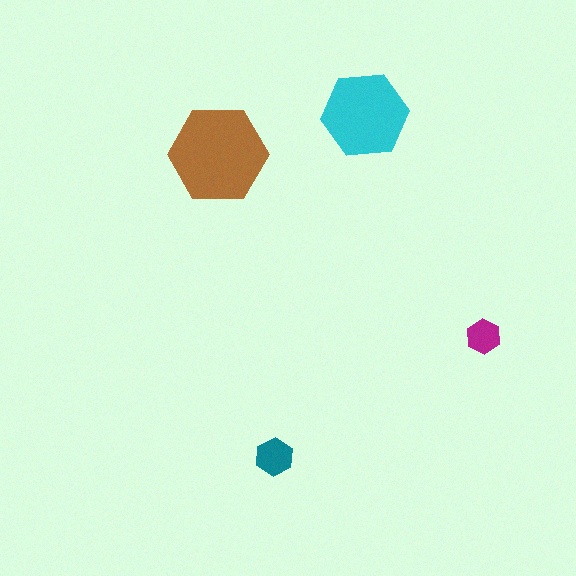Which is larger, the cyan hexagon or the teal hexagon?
The cyan one.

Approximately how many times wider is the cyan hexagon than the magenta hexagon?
About 2.5 times wider.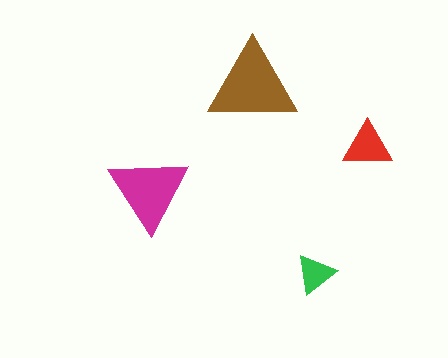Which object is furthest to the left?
The magenta triangle is leftmost.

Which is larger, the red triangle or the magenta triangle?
The magenta one.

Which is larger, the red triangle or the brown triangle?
The brown one.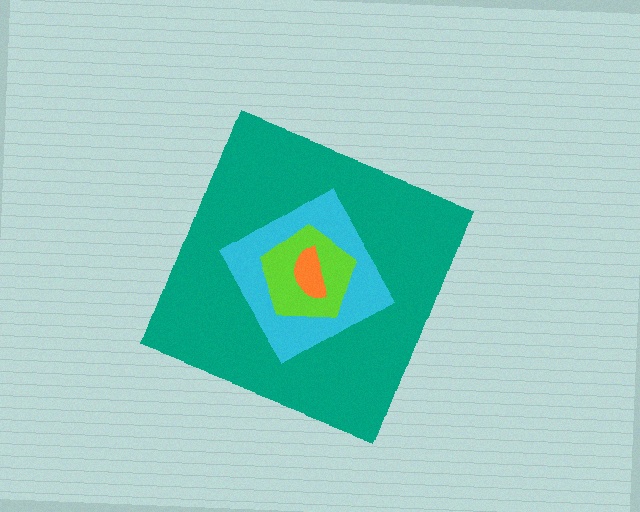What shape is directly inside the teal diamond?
The cyan diamond.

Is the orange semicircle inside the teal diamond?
Yes.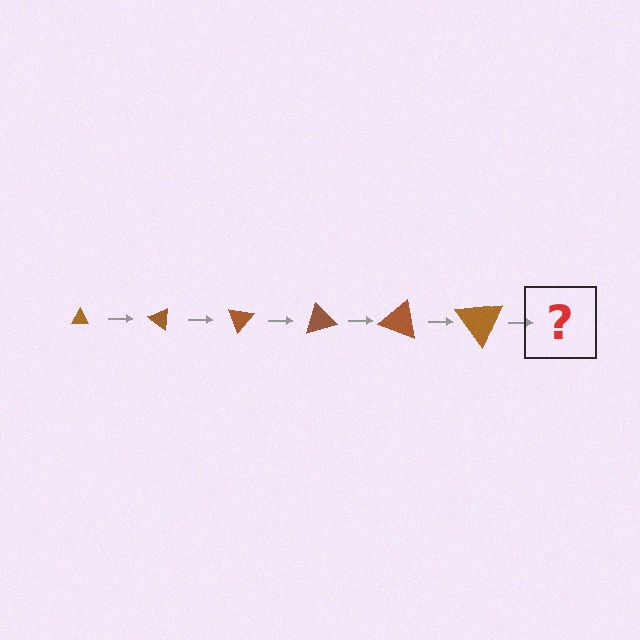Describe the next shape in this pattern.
It should be a triangle, larger than the previous one and rotated 210 degrees from the start.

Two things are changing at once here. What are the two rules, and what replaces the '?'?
The two rules are that the triangle grows larger each step and it rotates 35 degrees each step. The '?' should be a triangle, larger than the previous one and rotated 210 degrees from the start.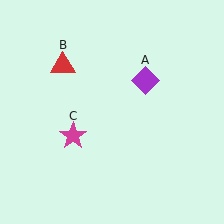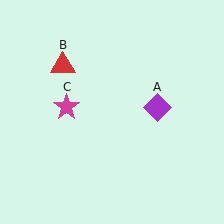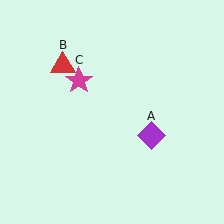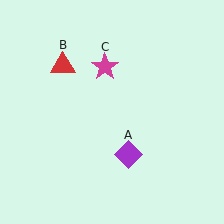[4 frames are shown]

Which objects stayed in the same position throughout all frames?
Red triangle (object B) remained stationary.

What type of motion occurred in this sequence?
The purple diamond (object A), magenta star (object C) rotated clockwise around the center of the scene.